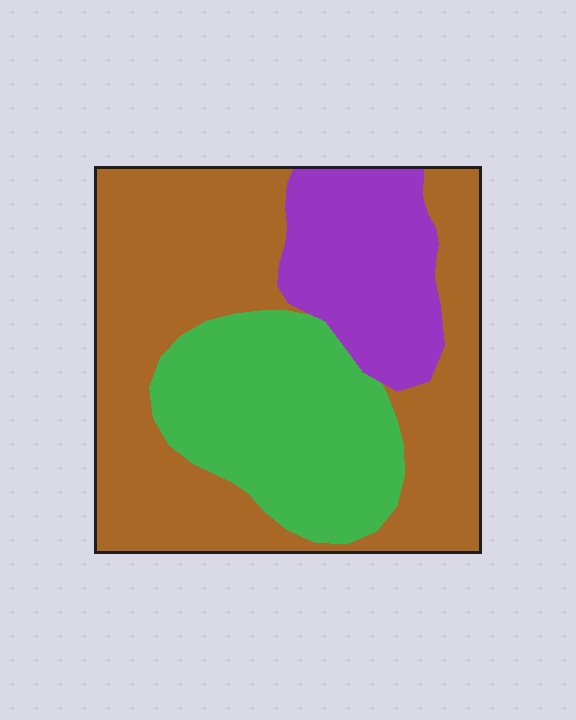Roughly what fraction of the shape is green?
Green covers 28% of the shape.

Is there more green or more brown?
Brown.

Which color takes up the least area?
Purple, at roughly 20%.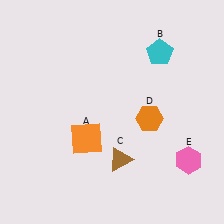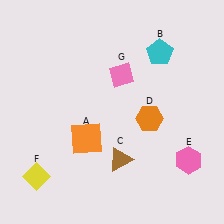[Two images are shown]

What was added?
A yellow diamond (F), a pink diamond (G) were added in Image 2.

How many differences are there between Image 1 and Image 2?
There are 2 differences between the two images.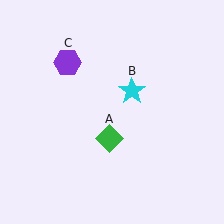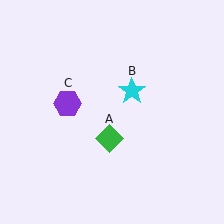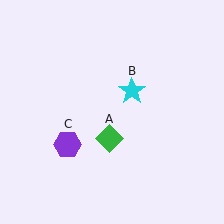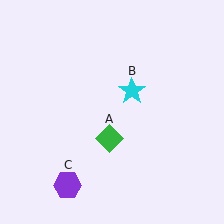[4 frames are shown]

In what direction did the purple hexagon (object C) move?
The purple hexagon (object C) moved down.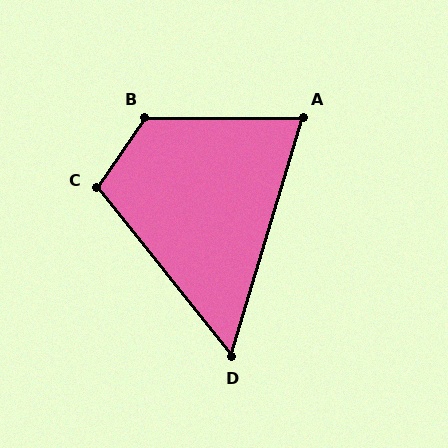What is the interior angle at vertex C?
Approximately 107 degrees (obtuse).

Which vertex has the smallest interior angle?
D, at approximately 55 degrees.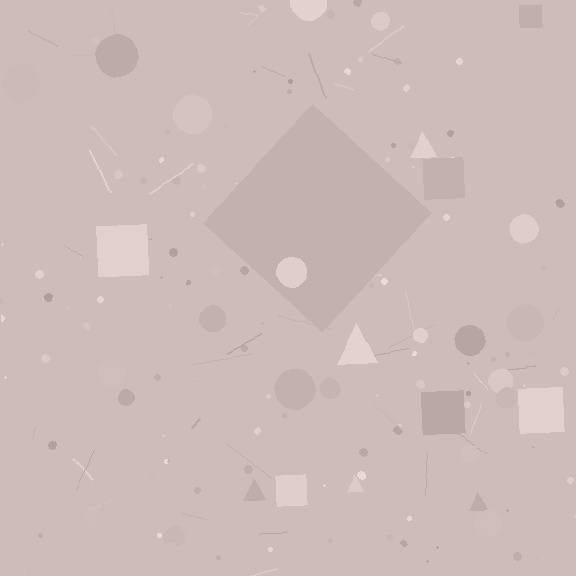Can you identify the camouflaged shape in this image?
The camouflaged shape is a diamond.